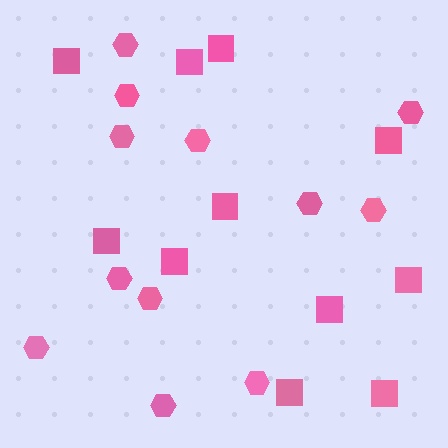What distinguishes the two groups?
There are 2 groups: one group of hexagons (12) and one group of squares (11).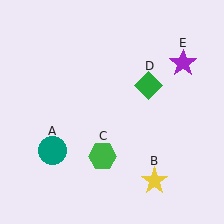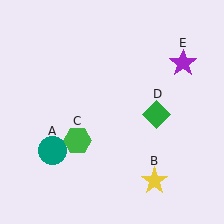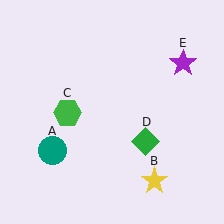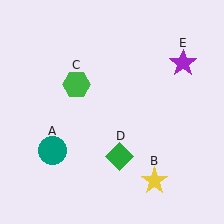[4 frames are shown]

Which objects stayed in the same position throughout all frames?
Teal circle (object A) and yellow star (object B) and purple star (object E) remained stationary.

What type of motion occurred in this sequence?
The green hexagon (object C), green diamond (object D) rotated clockwise around the center of the scene.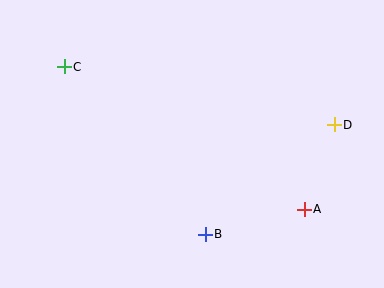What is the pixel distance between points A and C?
The distance between A and C is 279 pixels.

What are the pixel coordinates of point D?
Point D is at (334, 125).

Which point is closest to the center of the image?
Point B at (205, 234) is closest to the center.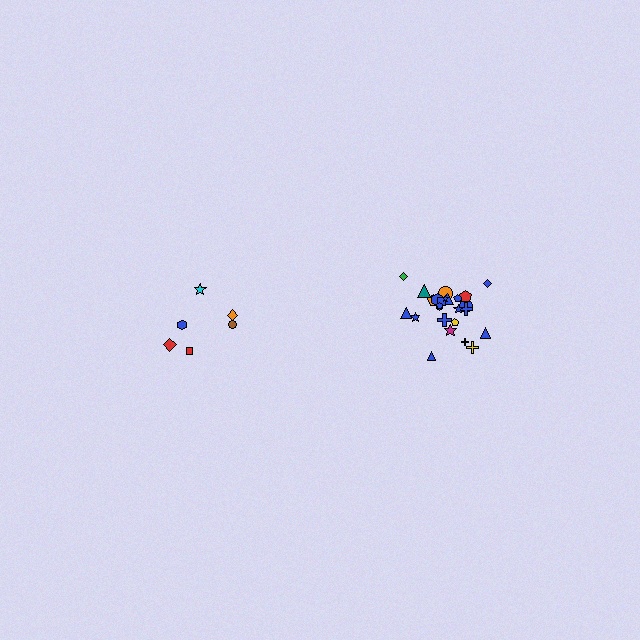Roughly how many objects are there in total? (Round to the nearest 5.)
Roughly 30 objects in total.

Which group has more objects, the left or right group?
The right group.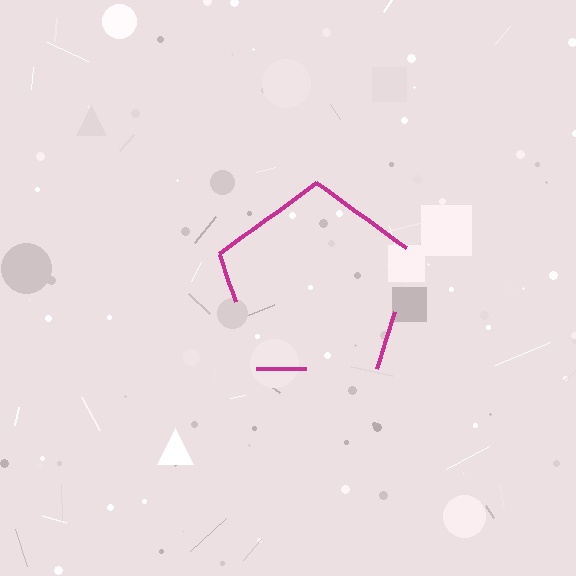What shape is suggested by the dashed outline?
The dashed outline suggests a pentagon.